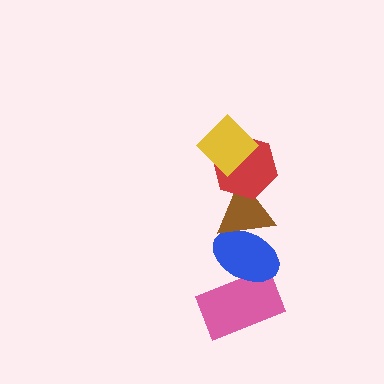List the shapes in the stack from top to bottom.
From top to bottom: the yellow diamond, the red hexagon, the brown triangle, the blue ellipse, the pink rectangle.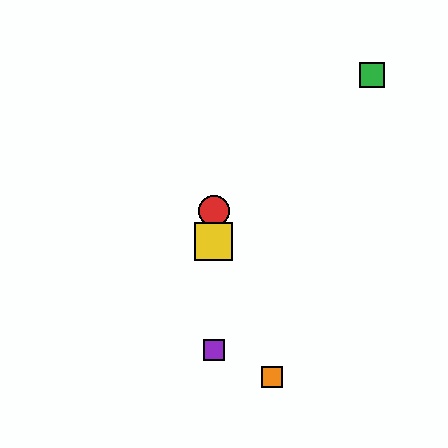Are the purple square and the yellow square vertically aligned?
Yes, both are at x≈214.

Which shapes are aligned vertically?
The red circle, the blue triangle, the yellow square, the purple square are aligned vertically.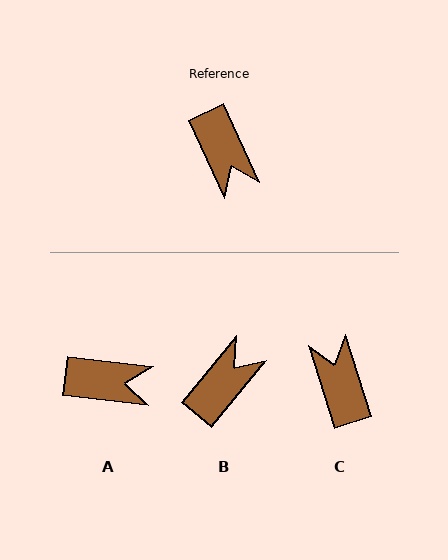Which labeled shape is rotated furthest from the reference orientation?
C, about 172 degrees away.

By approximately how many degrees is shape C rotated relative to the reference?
Approximately 172 degrees counter-clockwise.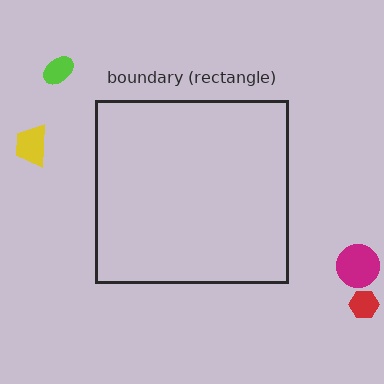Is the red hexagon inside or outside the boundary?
Outside.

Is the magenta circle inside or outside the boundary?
Outside.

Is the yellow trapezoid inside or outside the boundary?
Outside.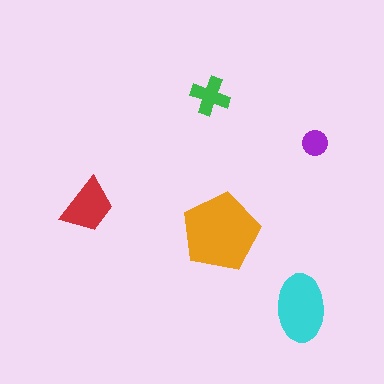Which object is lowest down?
The cyan ellipse is bottommost.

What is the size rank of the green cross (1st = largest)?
4th.